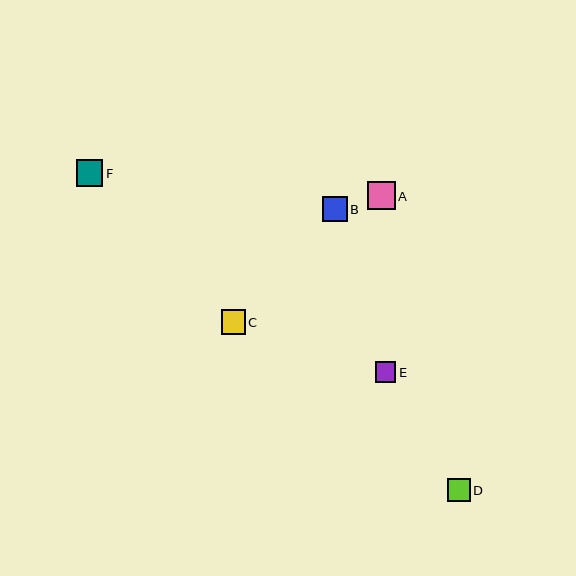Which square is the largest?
Square A is the largest with a size of approximately 28 pixels.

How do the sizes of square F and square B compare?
Square F and square B are approximately the same size.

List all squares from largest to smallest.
From largest to smallest: A, F, B, C, D, E.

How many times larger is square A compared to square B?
Square A is approximately 1.1 times the size of square B.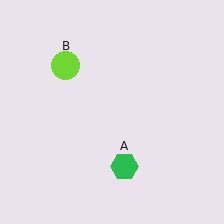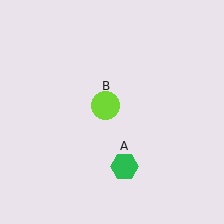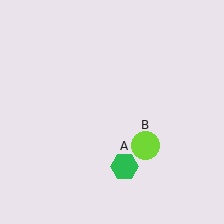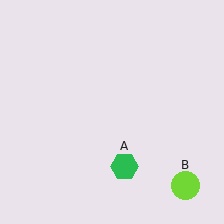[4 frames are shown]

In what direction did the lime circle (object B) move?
The lime circle (object B) moved down and to the right.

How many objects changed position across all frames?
1 object changed position: lime circle (object B).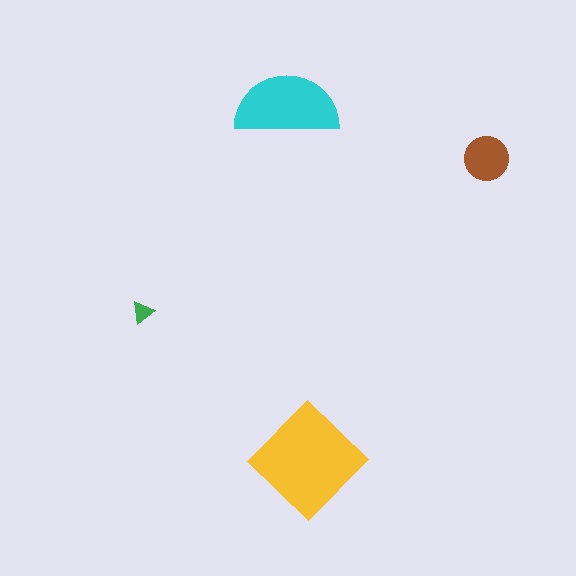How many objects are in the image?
There are 4 objects in the image.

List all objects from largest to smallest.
The yellow diamond, the cyan semicircle, the brown circle, the green triangle.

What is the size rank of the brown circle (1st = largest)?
3rd.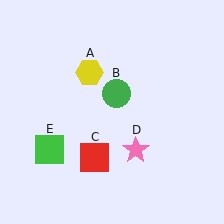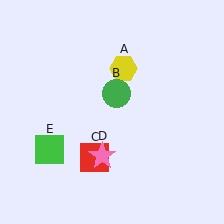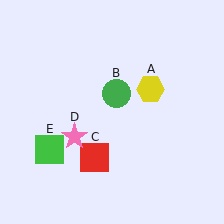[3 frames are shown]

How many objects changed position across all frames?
2 objects changed position: yellow hexagon (object A), pink star (object D).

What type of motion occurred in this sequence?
The yellow hexagon (object A), pink star (object D) rotated clockwise around the center of the scene.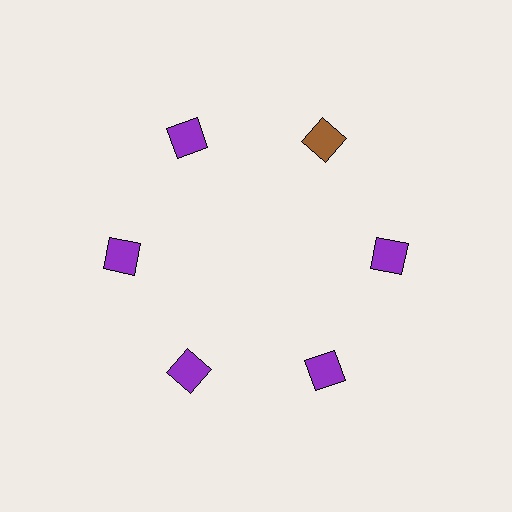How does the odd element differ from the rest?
It has a different color: brown instead of purple.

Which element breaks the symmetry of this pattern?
The brown diamond at roughly the 1 o'clock position breaks the symmetry. All other shapes are purple diamonds.